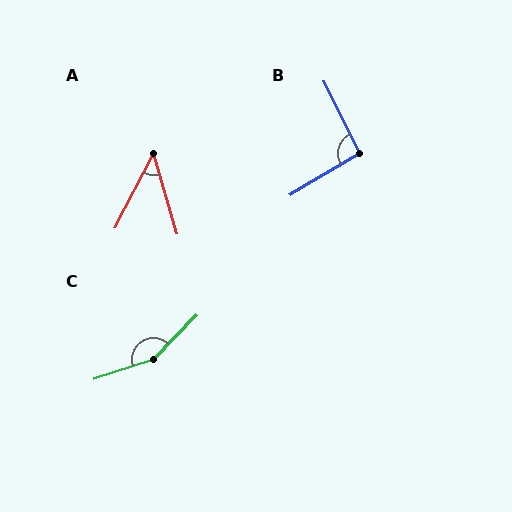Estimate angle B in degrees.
Approximately 95 degrees.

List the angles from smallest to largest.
A (43°), B (95°), C (153°).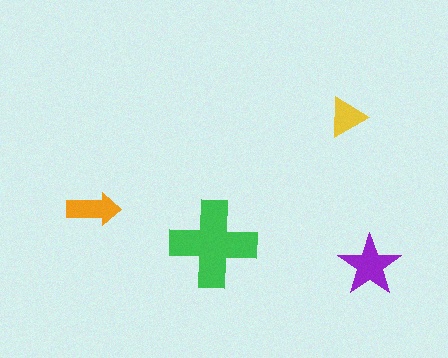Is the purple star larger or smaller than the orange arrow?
Larger.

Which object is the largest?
The green cross.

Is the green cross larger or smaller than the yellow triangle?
Larger.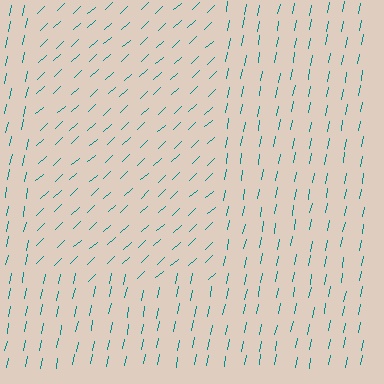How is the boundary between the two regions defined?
The boundary is defined purely by a change in line orientation (approximately 36 degrees difference). All lines are the same color and thickness.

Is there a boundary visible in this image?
Yes, there is a texture boundary formed by a change in line orientation.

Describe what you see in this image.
The image is filled with small teal line segments. A rectangle region in the image has lines oriented differently from the surrounding lines, creating a visible texture boundary.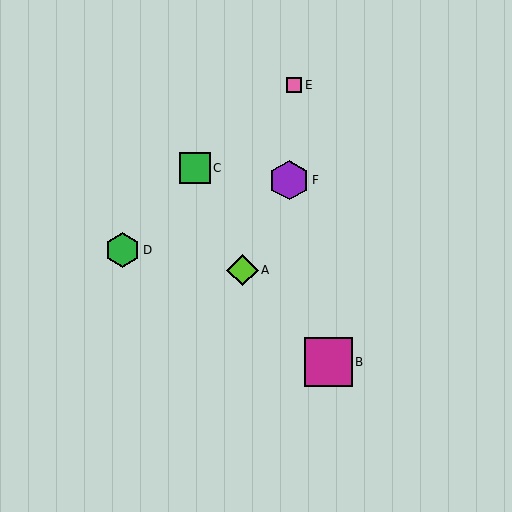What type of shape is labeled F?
Shape F is a purple hexagon.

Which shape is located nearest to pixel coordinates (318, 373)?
The magenta square (labeled B) at (328, 362) is nearest to that location.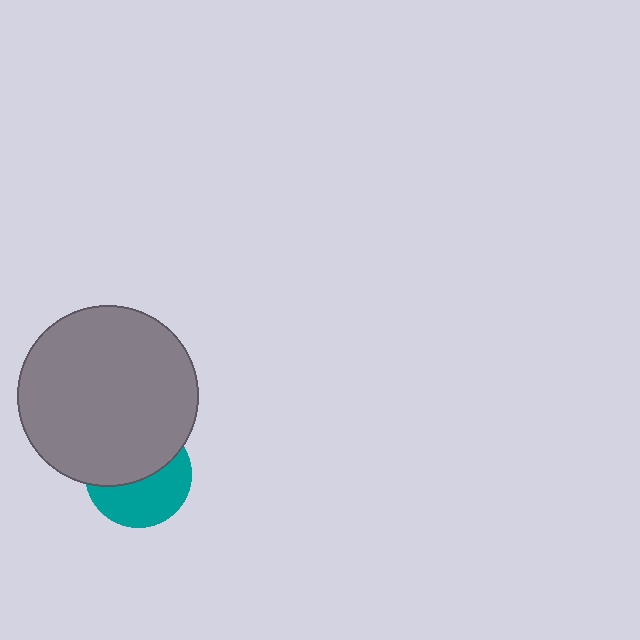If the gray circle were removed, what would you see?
You would see the complete teal circle.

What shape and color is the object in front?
The object in front is a gray circle.